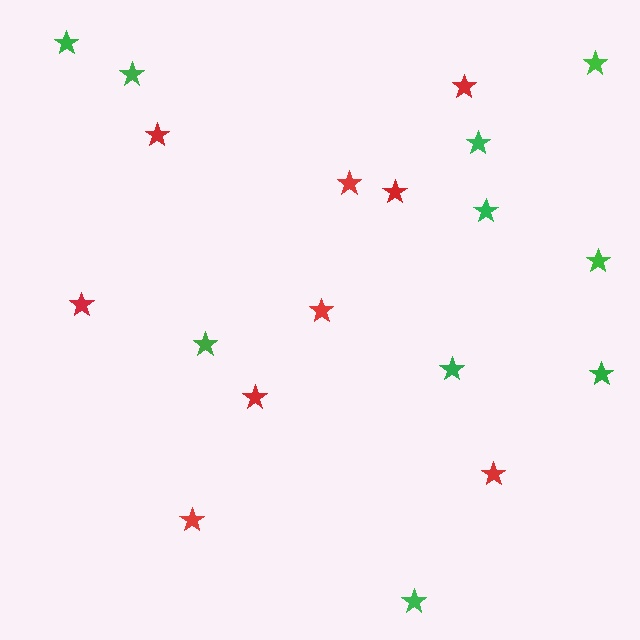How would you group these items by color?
There are 2 groups: one group of red stars (9) and one group of green stars (10).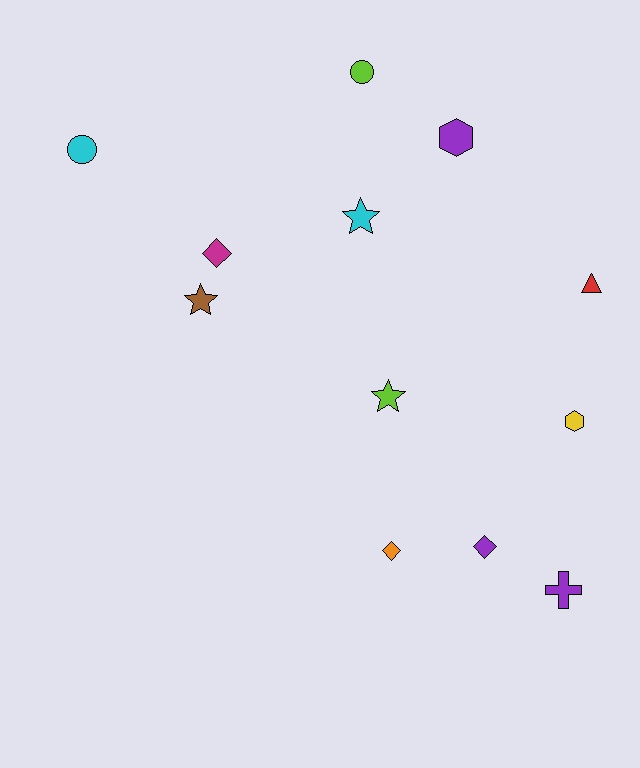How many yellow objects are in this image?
There is 1 yellow object.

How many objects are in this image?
There are 12 objects.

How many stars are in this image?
There are 3 stars.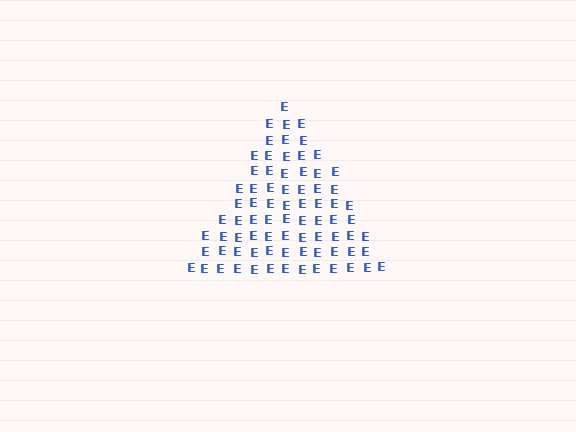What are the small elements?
The small elements are letter E's.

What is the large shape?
The large shape is a triangle.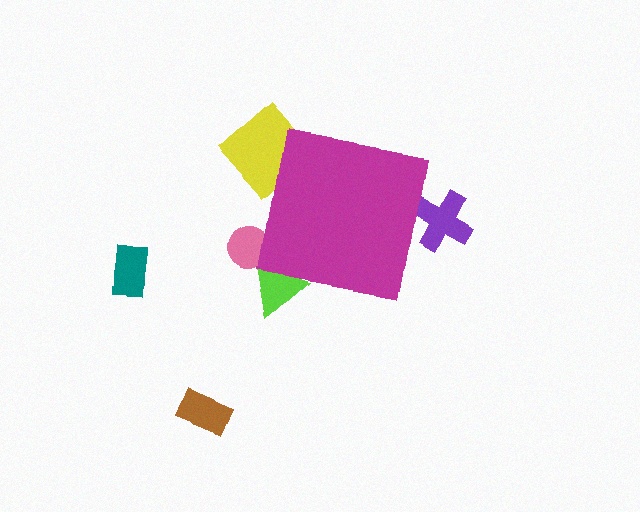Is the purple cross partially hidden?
Yes, the purple cross is partially hidden behind the magenta square.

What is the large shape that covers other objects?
A magenta square.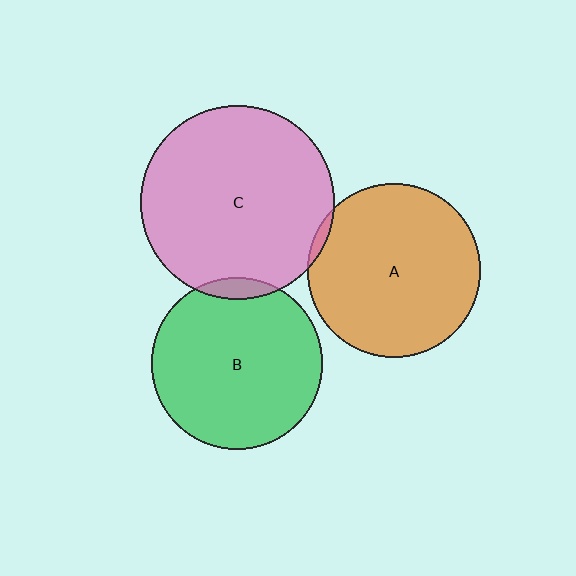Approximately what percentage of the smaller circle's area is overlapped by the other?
Approximately 5%.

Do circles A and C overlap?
Yes.